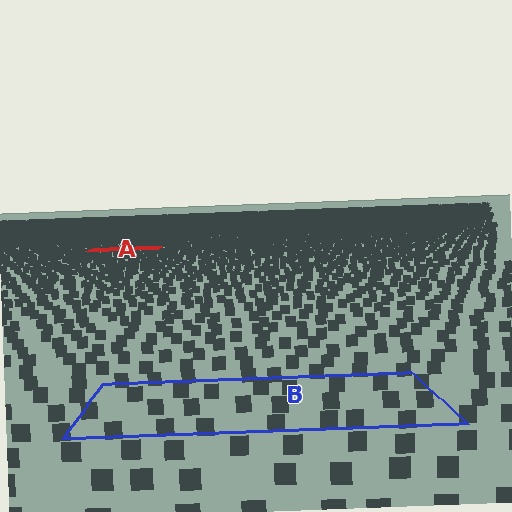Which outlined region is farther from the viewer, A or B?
Region A is farther from the viewer — the texture elements inside it appear smaller and more densely packed.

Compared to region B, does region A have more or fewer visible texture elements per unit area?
Region A has more texture elements per unit area — they are packed more densely because it is farther away.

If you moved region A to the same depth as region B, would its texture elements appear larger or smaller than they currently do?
They would appear larger. At a closer depth, the same texture elements are projected at a bigger on-screen size.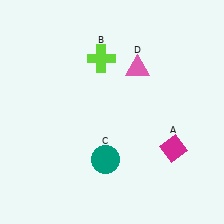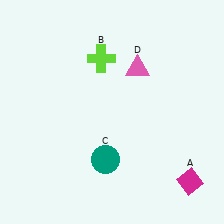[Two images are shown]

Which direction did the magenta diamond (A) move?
The magenta diamond (A) moved down.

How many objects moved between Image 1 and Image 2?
1 object moved between the two images.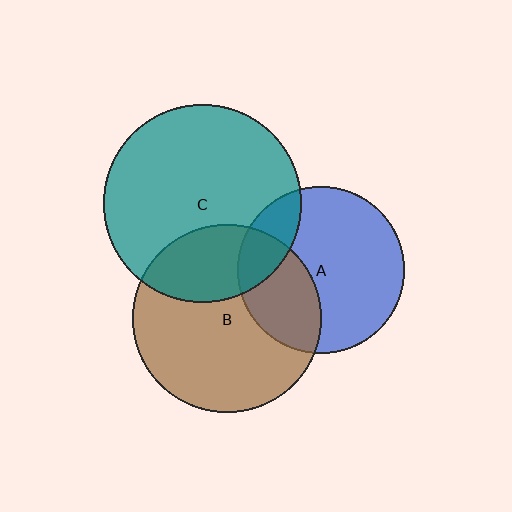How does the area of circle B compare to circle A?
Approximately 1.3 times.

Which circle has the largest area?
Circle C (teal).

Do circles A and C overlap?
Yes.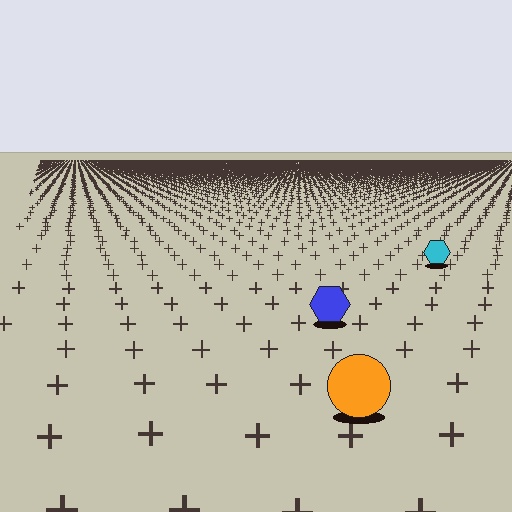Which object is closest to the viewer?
The orange circle is closest. The texture marks near it are larger and more spread out.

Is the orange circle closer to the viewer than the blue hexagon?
Yes. The orange circle is closer — you can tell from the texture gradient: the ground texture is coarser near it.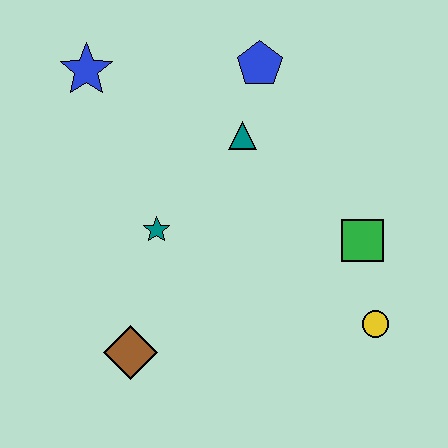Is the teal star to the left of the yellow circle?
Yes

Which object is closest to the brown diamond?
The teal star is closest to the brown diamond.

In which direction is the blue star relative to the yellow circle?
The blue star is to the left of the yellow circle.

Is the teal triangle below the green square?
No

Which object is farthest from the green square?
The blue star is farthest from the green square.